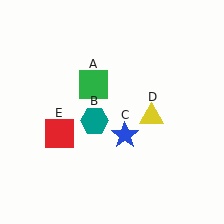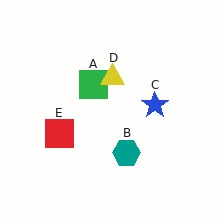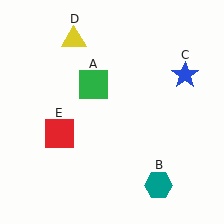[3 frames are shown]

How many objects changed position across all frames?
3 objects changed position: teal hexagon (object B), blue star (object C), yellow triangle (object D).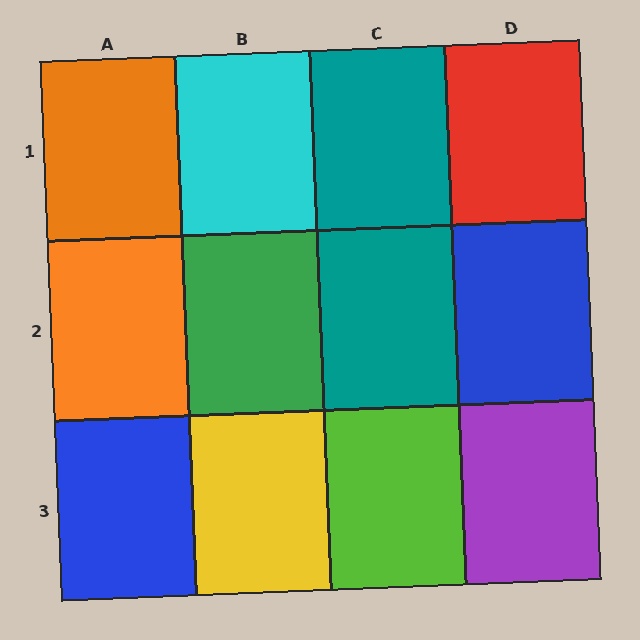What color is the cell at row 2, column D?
Blue.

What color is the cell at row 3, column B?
Yellow.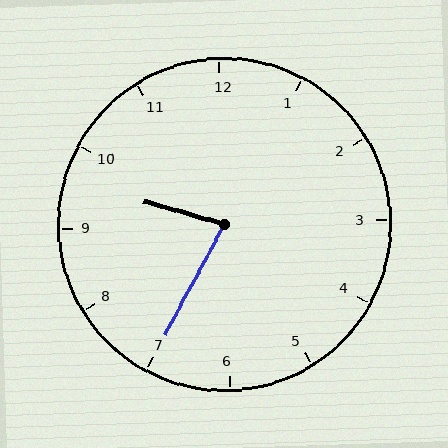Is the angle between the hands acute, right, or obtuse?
It is acute.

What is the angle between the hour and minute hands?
Approximately 78 degrees.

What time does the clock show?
9:35.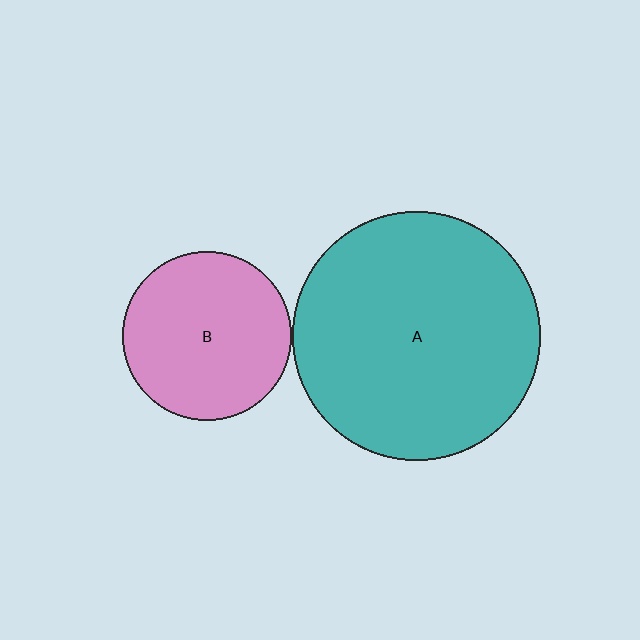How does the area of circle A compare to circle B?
Approximately 2.2 times.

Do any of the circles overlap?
No, none of the circles overlap.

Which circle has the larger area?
Circle A (teal).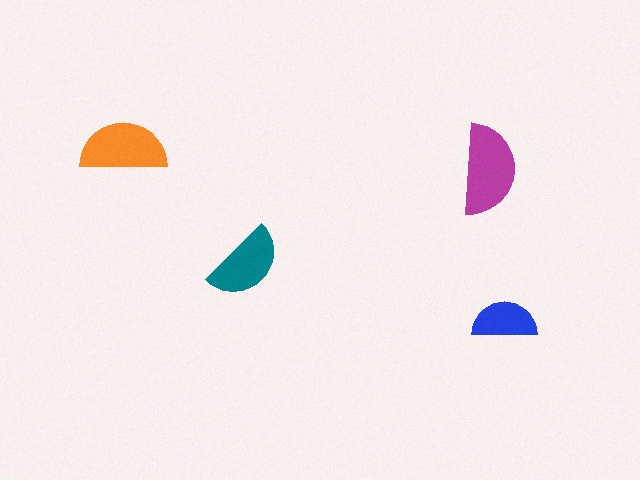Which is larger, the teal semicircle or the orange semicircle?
The orange one.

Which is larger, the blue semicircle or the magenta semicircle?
The magenta one.